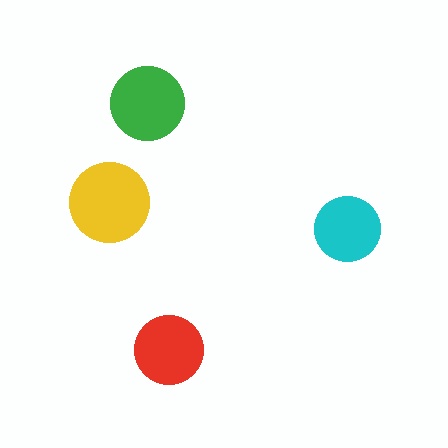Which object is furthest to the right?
The cyan circle is rightmost.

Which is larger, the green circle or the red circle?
The green one.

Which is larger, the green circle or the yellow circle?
The yellow one.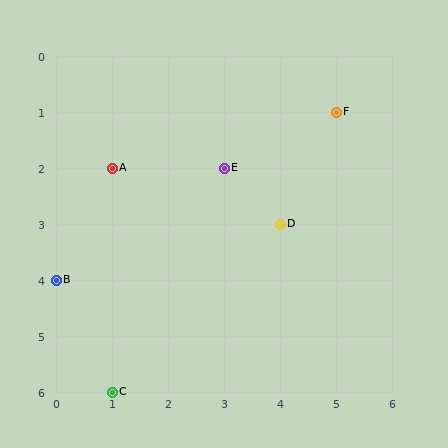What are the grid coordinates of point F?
Point F is at grid coordinates (5, 1).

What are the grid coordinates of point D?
Point D is at grid coordinates (4, 3).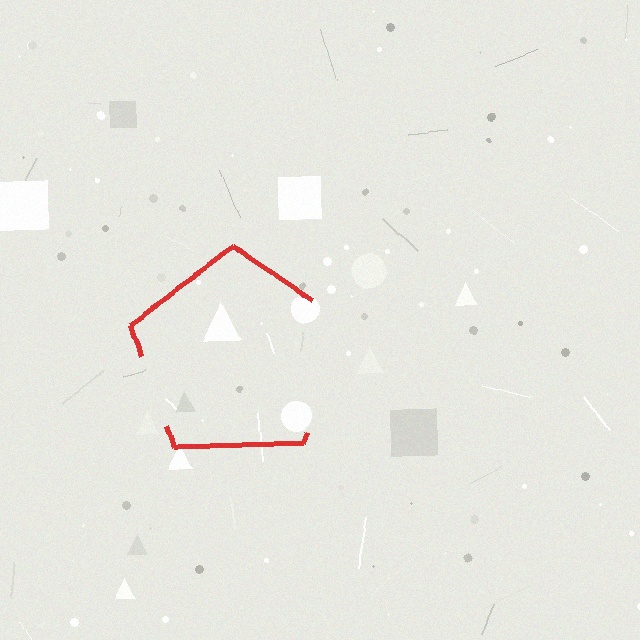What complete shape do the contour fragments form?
The contour fragments form a pentagon.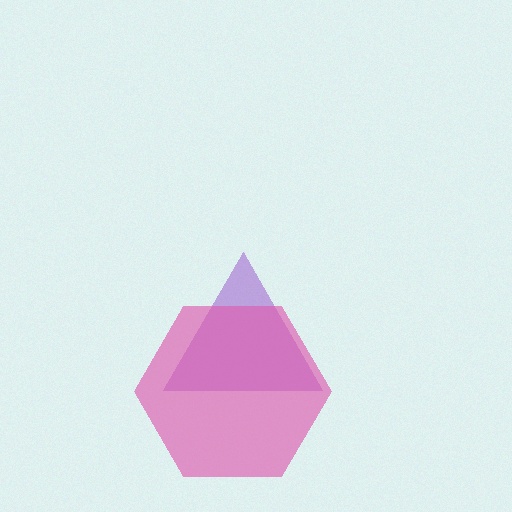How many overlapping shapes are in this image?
There are 2 overlapping shapes in the image.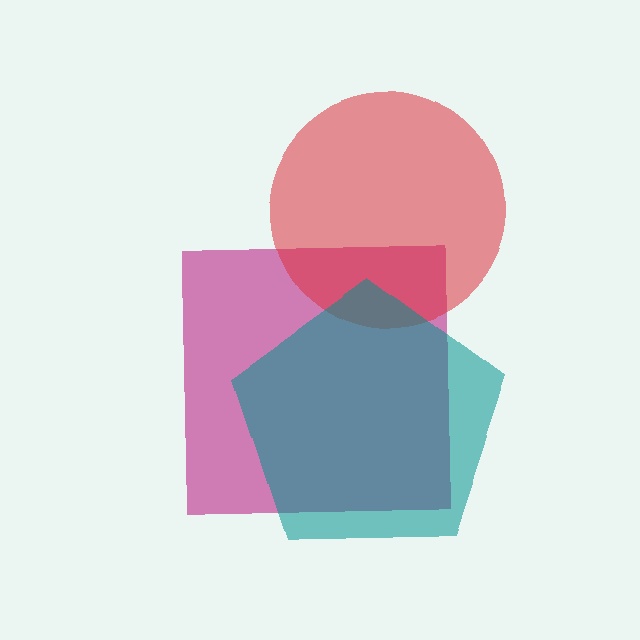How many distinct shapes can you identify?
There are 3 distinct shapes: a magenta square, a red circle, a teal pentagon.